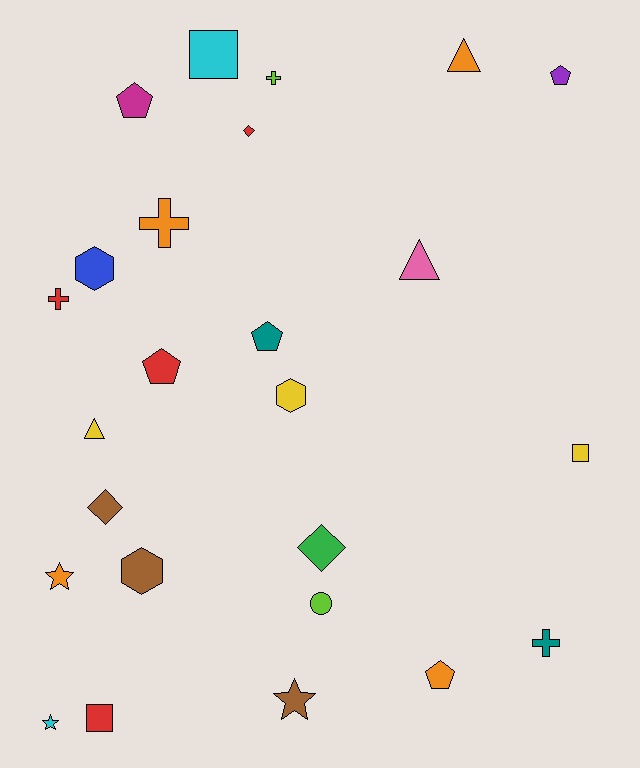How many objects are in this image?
There are 25 objects.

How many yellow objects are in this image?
There are 3 yellow objects.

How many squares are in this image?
There are 3 squares.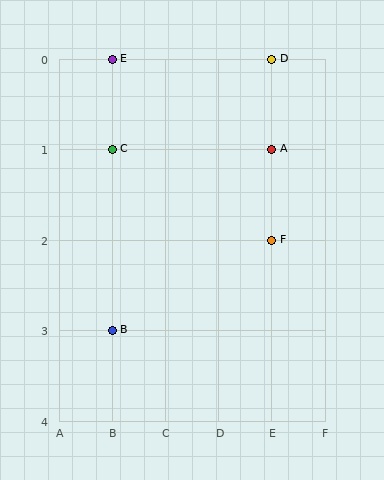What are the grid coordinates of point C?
Point C is at grid coordinates (B, 1).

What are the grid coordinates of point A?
Point A is at grid coordinates (E, 1).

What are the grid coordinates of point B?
Point B is at grid coordinates (B, 3).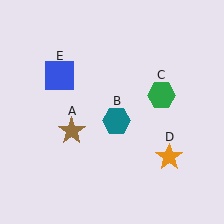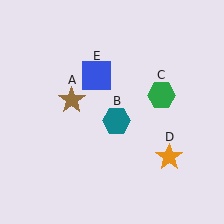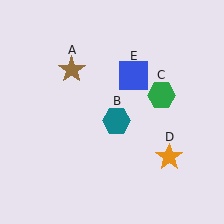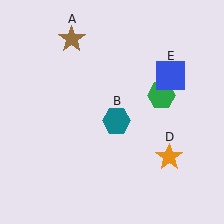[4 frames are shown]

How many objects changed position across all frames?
2 objects changed position: brown star (object A), blue square (object E).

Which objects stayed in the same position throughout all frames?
Teal hexagon (object B) and green hexagon (object C) and orange star (object D) remained stationary.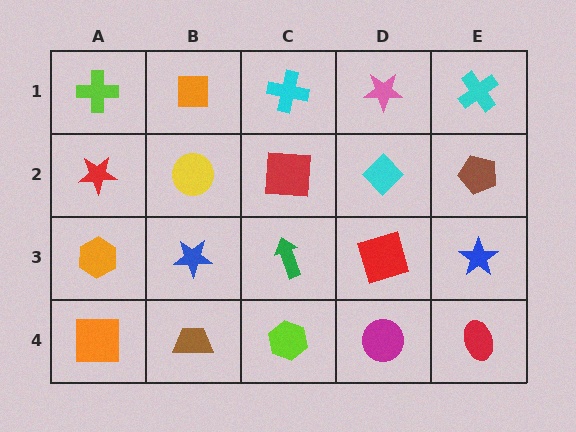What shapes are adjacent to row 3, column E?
A brown pentagon (row 2, column E), a red ellipse (row 4, column E), a red square (row 3, column D).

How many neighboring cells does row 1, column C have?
3.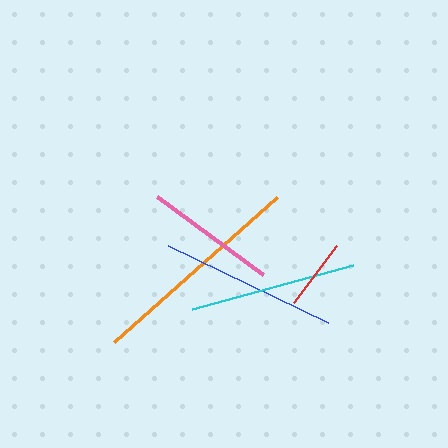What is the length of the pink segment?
The pink segment is approximately 131 pixels long.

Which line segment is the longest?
The orange line is the longest at approximately 218 pixels.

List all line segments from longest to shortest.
From longest to shortest: orange, blue, cyan, pink, red.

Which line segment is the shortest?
The red line is the shortest at approximately 72 pixels.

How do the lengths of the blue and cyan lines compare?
The blue and cyan lines are approximately the same length.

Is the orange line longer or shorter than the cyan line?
The orange line is longer than the cyan line.